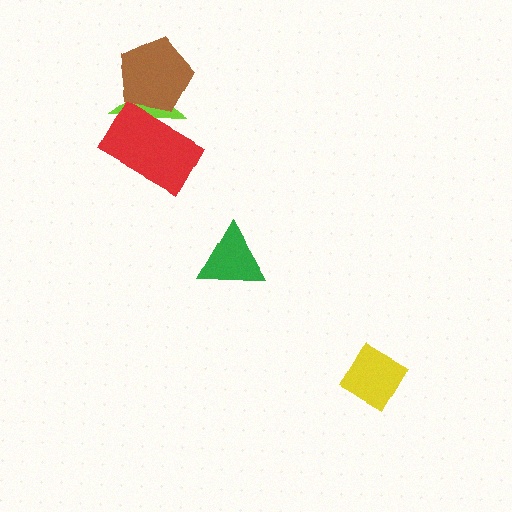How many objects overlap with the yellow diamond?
0 objects overlap with the yellow diamond.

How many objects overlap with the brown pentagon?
2 objects overlap with the brown pentagon.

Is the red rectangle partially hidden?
Yes, it is partially covered by another shape.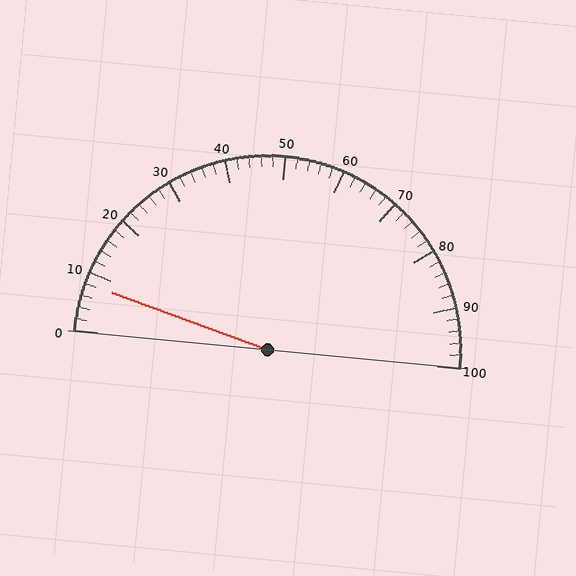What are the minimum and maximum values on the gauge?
The gauge ranges from 0 to 100.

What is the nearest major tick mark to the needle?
The nearest major tick mark is 10.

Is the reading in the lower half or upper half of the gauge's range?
The reading is in the lower half of the range (0 to 100).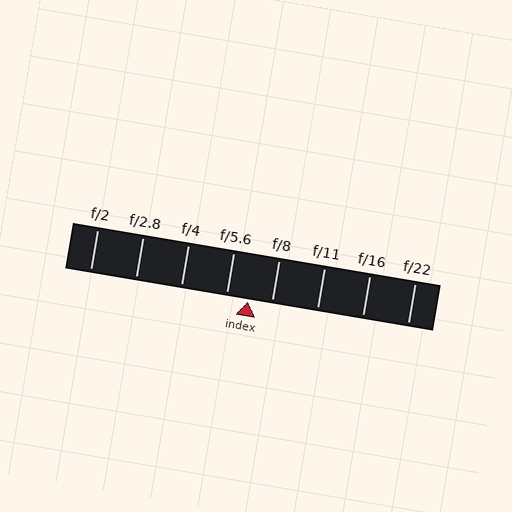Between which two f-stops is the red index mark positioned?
The index mark is between f/5.6 and f/8.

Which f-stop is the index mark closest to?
The index mark is closest to f/5.6.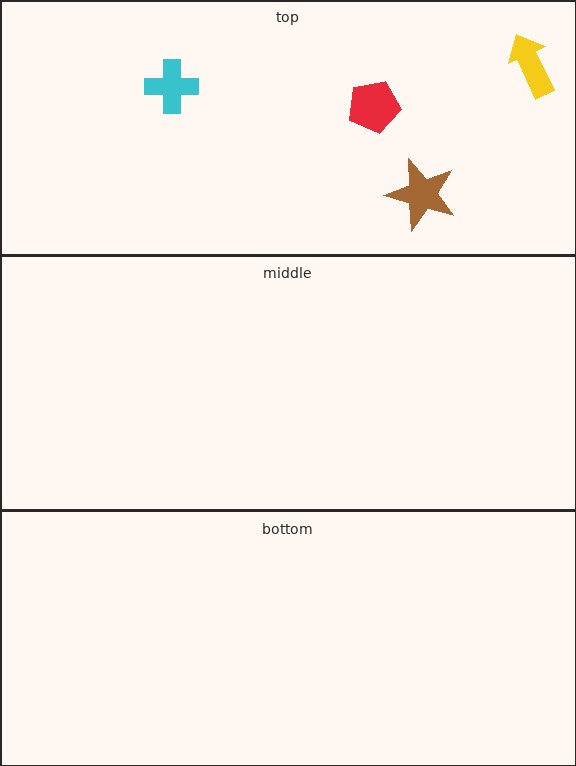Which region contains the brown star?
The top region.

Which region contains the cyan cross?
The top region.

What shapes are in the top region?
The brown star, the yellow arrow, the red pentagon, the cyan cross.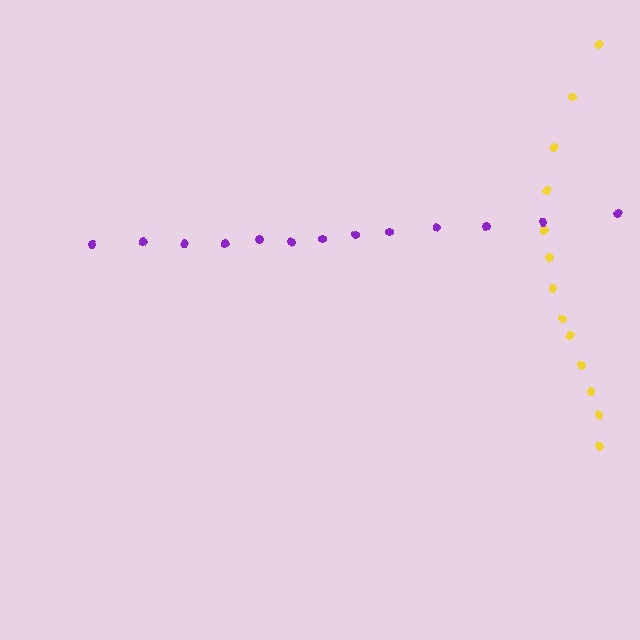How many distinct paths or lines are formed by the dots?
There are 2 distinct paths.